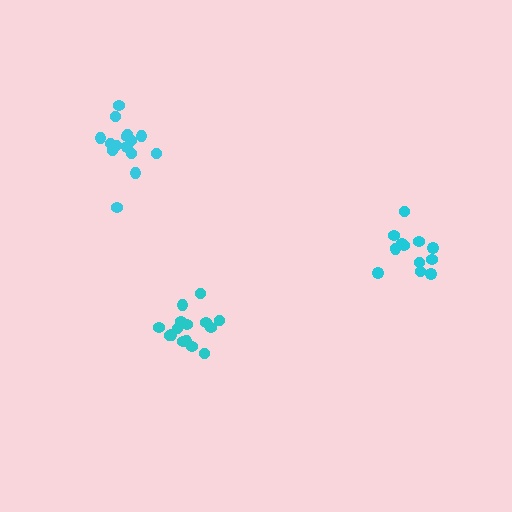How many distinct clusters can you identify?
There are 3 distinct clusters.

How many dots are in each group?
Group 1: 15 dots, Group 2: 13 dots, Group 3: 15 dots (43 total).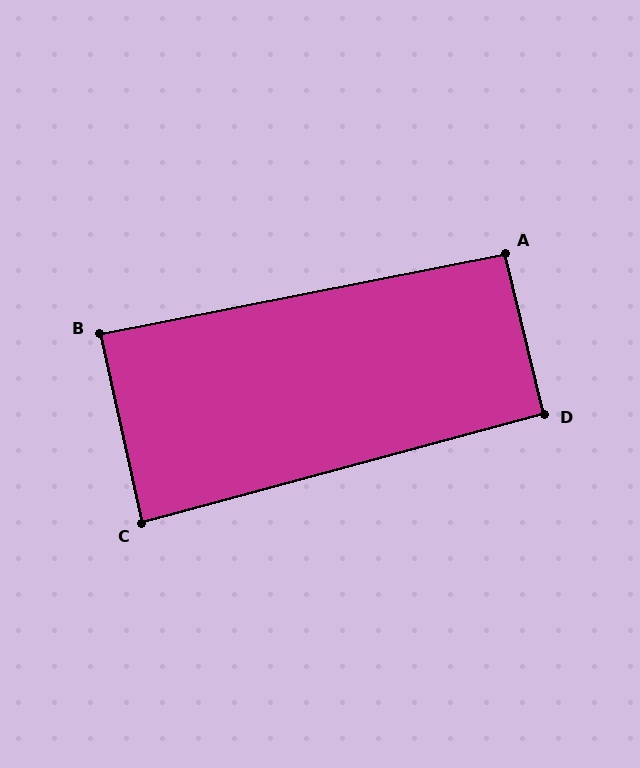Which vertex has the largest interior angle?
A, at approximately 93 degrees.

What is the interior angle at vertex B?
Approximately 89 degrees (approximately right).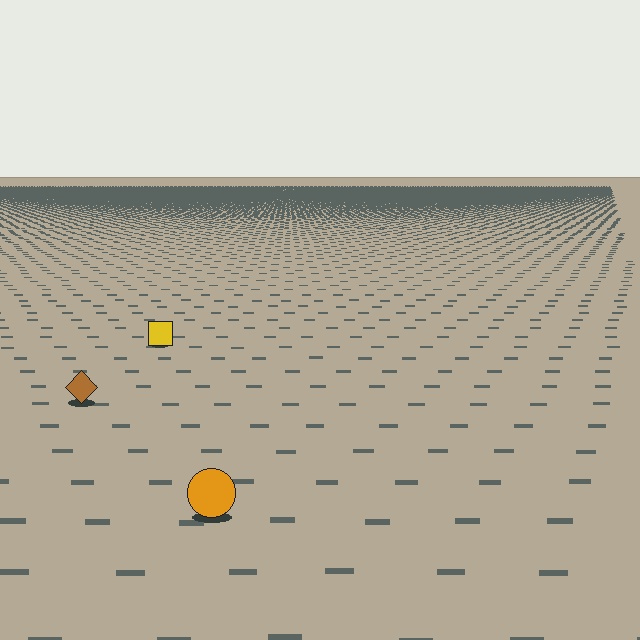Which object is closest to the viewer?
The orange circle is closest. The texture marks near it are larger and more spread out.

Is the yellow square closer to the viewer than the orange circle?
No. The orange circle is closer — you can tell from the texture gradient: the ground texture is coarser near it.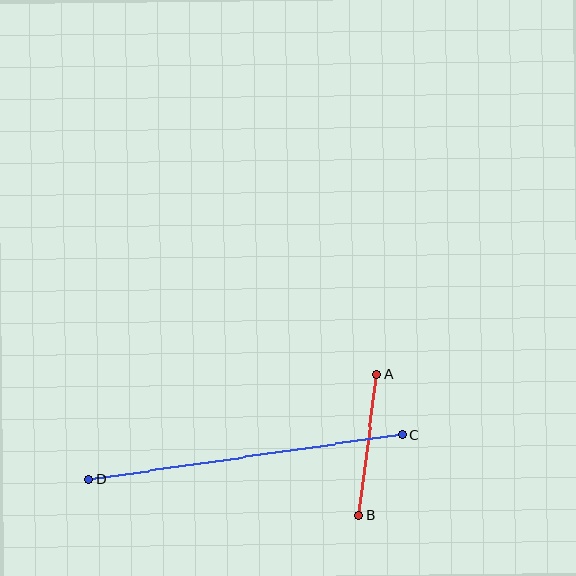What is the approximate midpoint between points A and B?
The midpoint is at approximately (368, 445) pixels.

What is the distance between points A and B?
The distance is approximately 142 pixels.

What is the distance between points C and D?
The distance is approximately 316 pixels.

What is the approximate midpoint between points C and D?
The midpoint is at approximately (245, 457) pixels.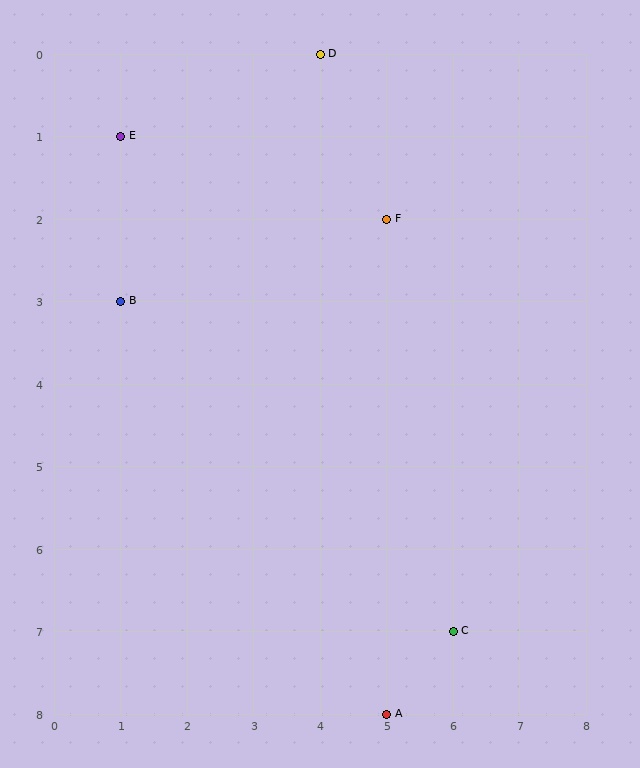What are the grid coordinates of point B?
Point B is at grid coordinates (1, 3).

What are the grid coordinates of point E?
Point E is at grid coordinates (1, 1).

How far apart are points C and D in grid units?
Points C and D are 2 columns and 7 rows apart (about 7.3 grid units diagonally).